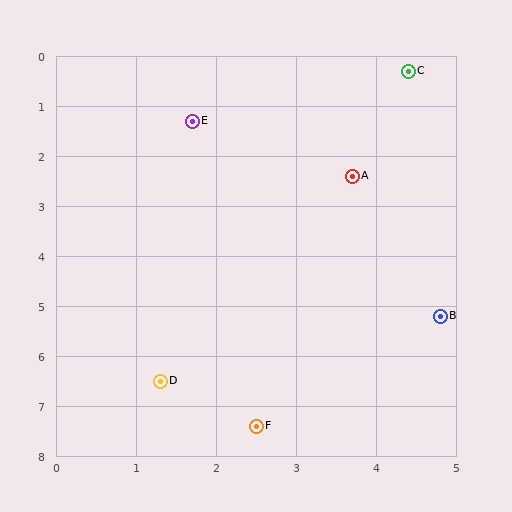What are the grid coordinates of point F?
Point F is at approximately (2.5, 7.4).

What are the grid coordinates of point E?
Point E is at approximately (1.7, 1.3).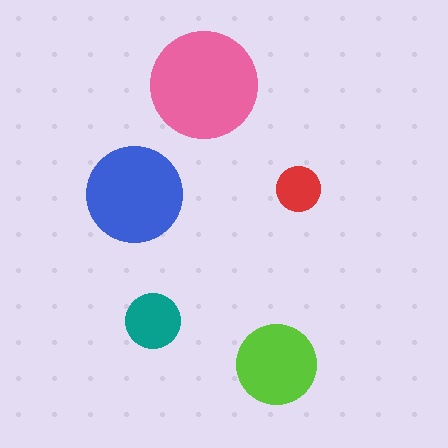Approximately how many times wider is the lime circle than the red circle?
About 2 times wider.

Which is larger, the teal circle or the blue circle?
The blue one.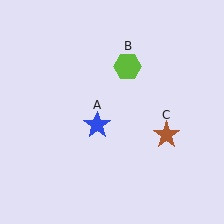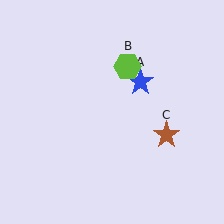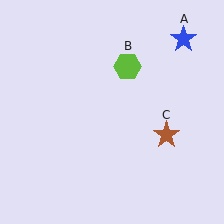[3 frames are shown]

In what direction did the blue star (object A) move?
The blue star (object A) moved up and to the right.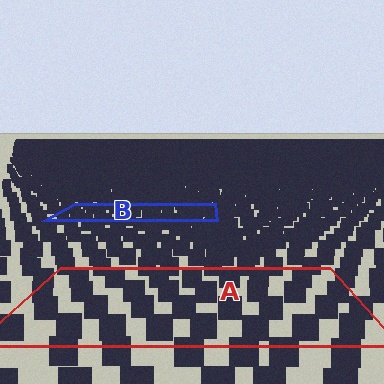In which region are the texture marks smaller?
The texture marks are smaller in region B, because it is farther away.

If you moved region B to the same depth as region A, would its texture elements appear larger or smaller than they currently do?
They would appear larger. At a closer depth, the same texture elements are projected at a bigger on-screen size.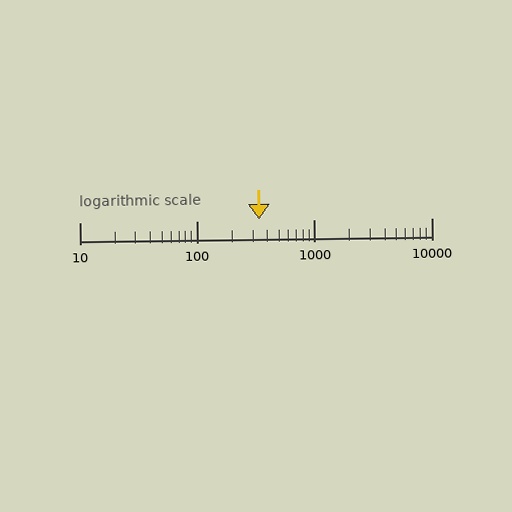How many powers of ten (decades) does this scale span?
The scale spans 3 decades, from 10 to 10000.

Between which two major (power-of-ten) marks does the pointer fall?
The pointer is between 100 and 1000.